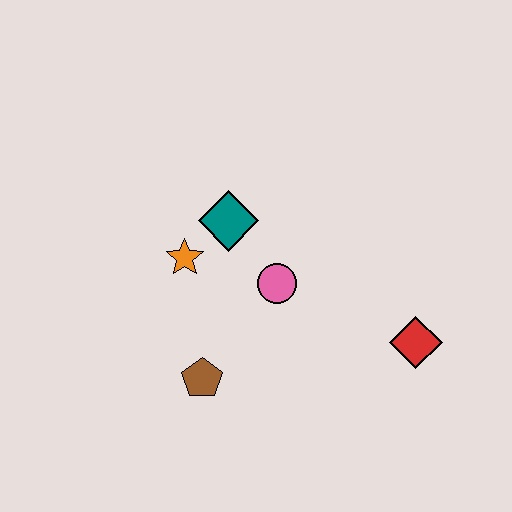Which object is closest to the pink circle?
The teal diamond is closest to the pink circle.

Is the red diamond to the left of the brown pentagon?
No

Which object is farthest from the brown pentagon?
The red diamond is farthest from the brown pentagon.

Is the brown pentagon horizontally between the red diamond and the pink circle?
No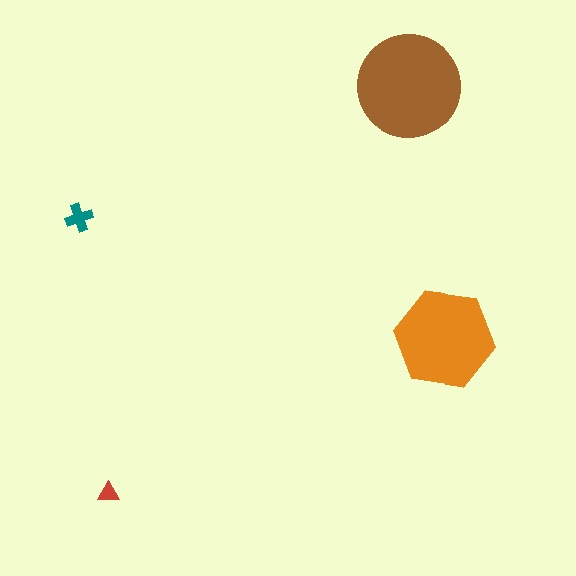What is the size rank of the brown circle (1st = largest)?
1st.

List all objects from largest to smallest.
The brown circle, the orange hexagon, the teal cross, the red triangle.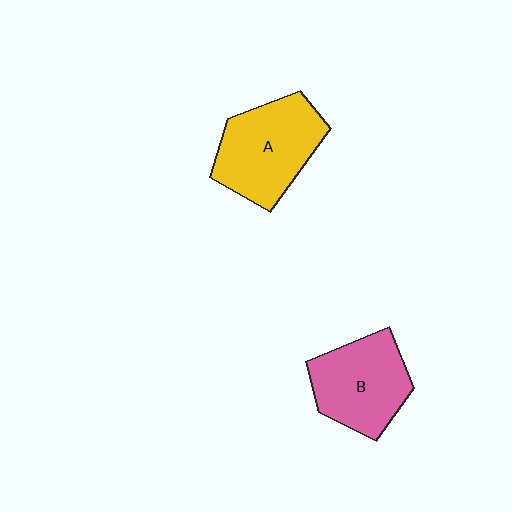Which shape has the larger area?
Shape A (yellow).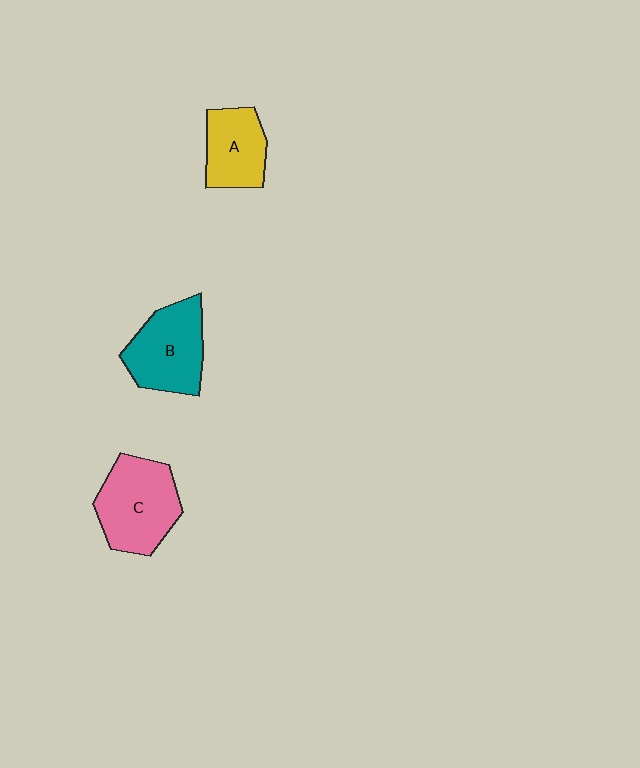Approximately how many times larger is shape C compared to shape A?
Approximately 1.4 times.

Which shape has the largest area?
Shape C (pink).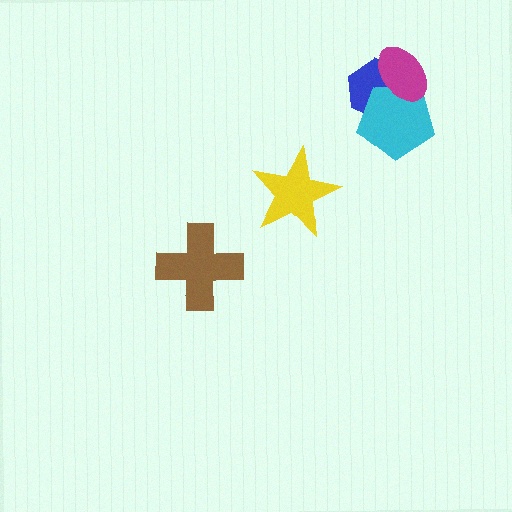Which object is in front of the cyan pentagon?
The magenta ellipse is in front of the cyan pentagon.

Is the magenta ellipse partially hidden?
No, no other shape covers it.